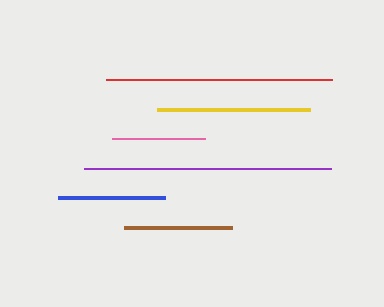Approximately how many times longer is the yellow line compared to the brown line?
The yellow line is approximately 1.4 times the length of the brown line.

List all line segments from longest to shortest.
From longest to shortest: purple, red, yellow, brown, blue, pink.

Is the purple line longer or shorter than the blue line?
The purple line is longer than the blue line.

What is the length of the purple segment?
The purple segment is approximately 247 pixels long.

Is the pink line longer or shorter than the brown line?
The brown line is longer than the pink line.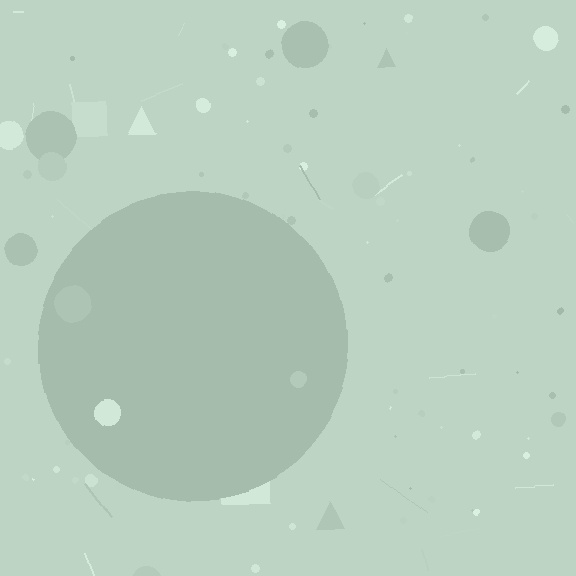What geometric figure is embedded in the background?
A circle is embedded in the background.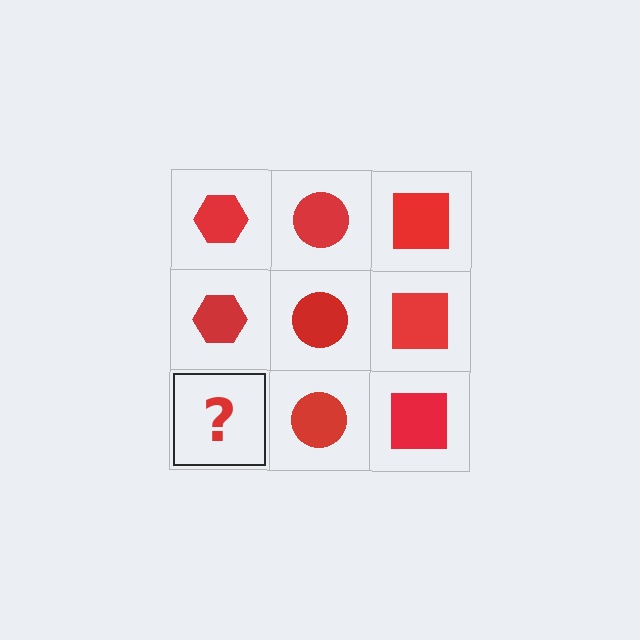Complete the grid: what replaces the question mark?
The question mark should be replaced with a red hexagon.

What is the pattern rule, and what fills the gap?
The rule is that each column has a consistent shape. The gap should be filled with a red hexagon.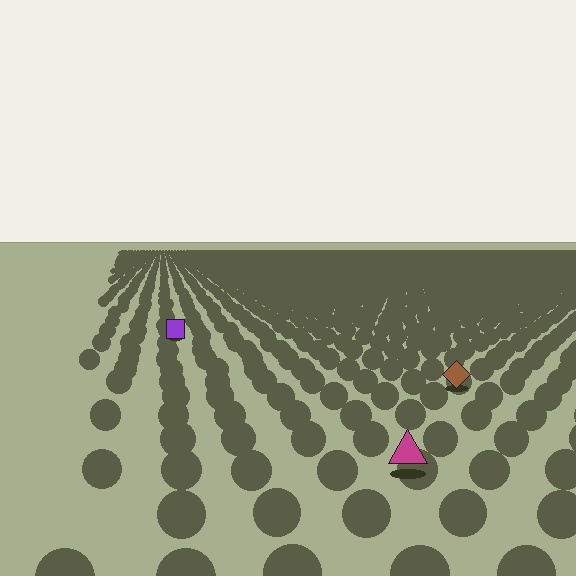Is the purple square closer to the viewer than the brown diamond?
No. The brown diamond is closer — you can tell from the texture gradient: the ground texture is coarser near it.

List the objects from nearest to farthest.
From nearest to farthest: the magenta triangle, the brown diamond, the purple square.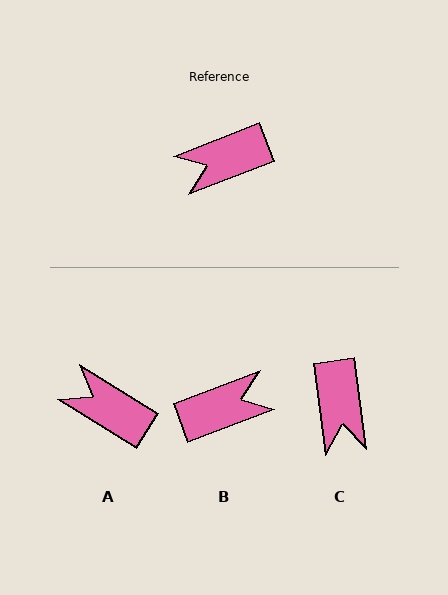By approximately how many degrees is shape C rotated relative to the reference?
Approximately 77 degrees counter-clockwise.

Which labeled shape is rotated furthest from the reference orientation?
B, about 179 degrees away.